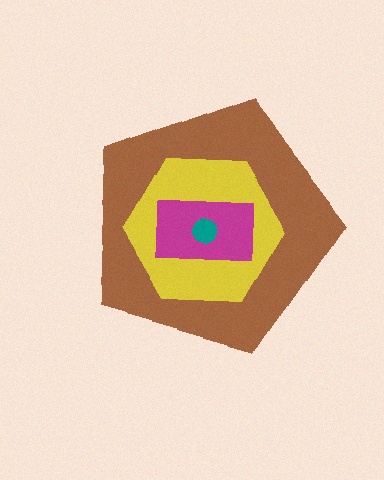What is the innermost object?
The teal circle.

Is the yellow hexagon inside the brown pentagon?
Yes.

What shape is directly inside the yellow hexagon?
The magenta rectangle.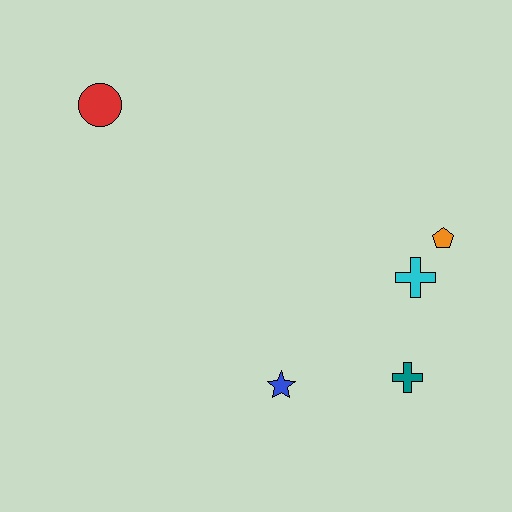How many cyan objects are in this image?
There is 1 cyan object.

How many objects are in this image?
There are 5 objects.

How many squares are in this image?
There are no squares.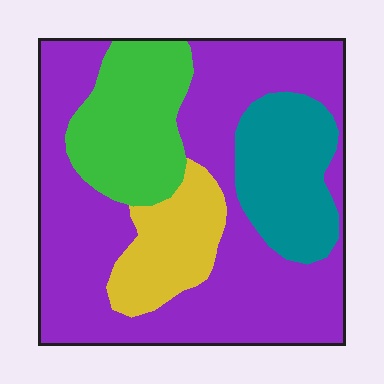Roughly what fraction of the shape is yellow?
Yellow covers about 10% of the shape.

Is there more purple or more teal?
Purple.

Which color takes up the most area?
Purple, at roughly 55%.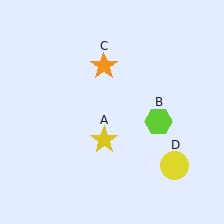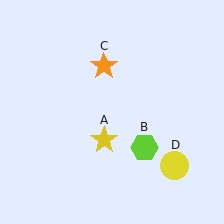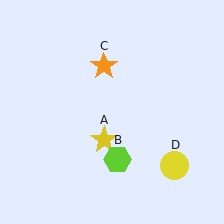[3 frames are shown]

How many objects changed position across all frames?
1 object changed position: lime hexagon (object B).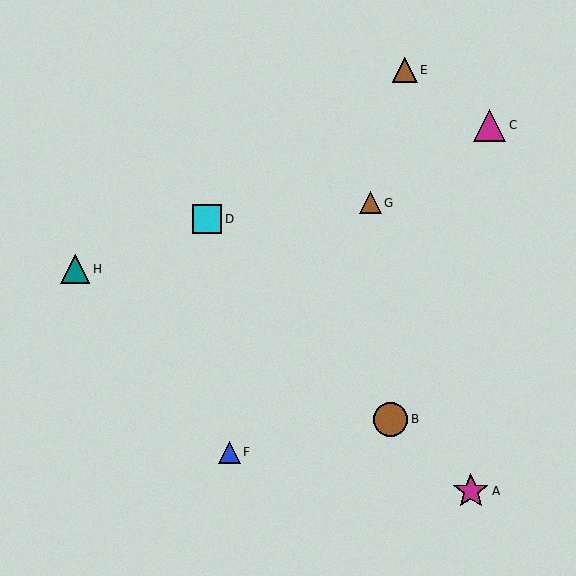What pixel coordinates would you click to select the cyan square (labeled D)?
Click at (207, 219) to select the cyan square D.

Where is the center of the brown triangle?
The center of the brown triangle is at (370, 203).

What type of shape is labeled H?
Shape H is a teal triangle.